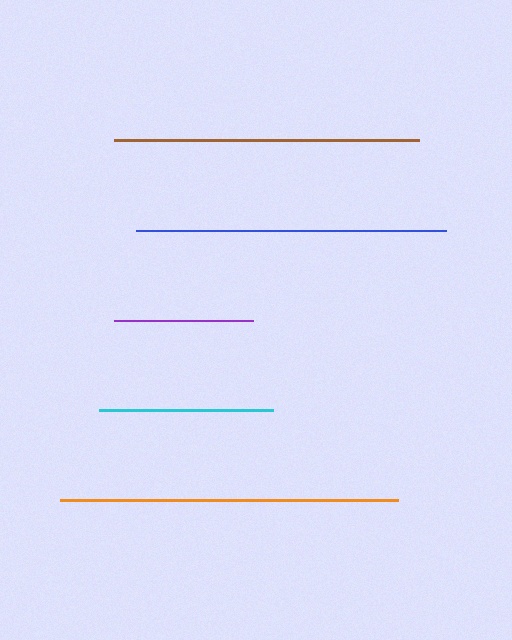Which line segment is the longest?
The orange line is the longest at approximately 338 pixels.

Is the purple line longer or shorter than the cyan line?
The cyan line is longer than the purple line.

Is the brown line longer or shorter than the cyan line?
The brown line is longer than the cyan line.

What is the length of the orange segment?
The orange segment is approximately 338 pixels long.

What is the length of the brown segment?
The brown segment is approximately 305 pixels long.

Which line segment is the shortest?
The purple line is the shortest at approximately 139 pixels.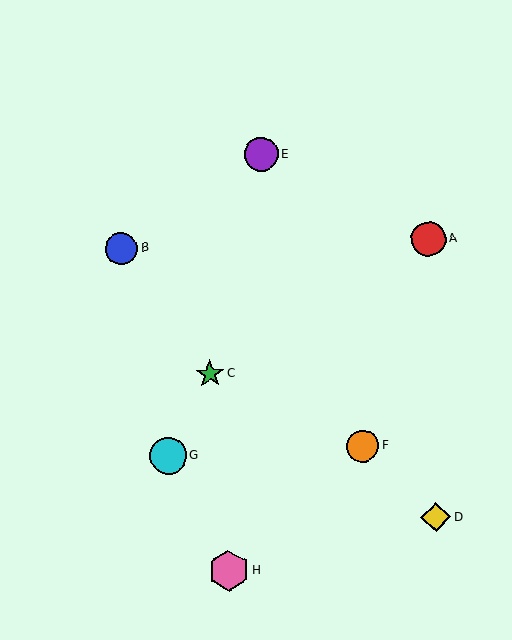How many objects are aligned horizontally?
2 objects (A, B) are aligned horizontally.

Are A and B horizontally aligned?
Yes, both are at y≈239.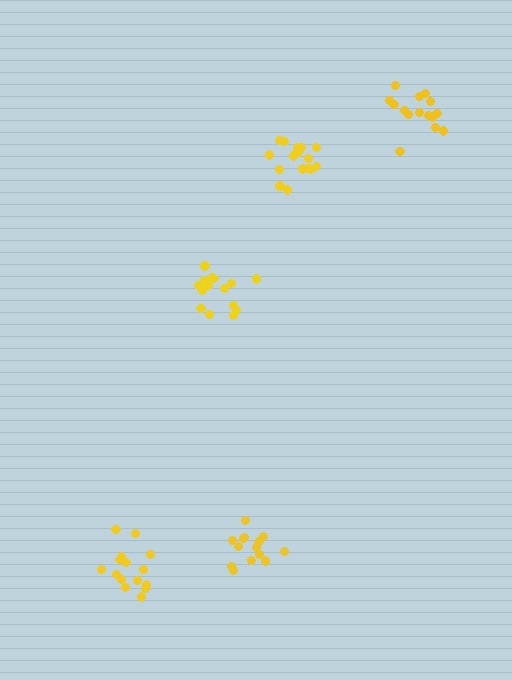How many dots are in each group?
Group 1: 15 dots, Group 2: 15 dots, Group 3: 14 dots, Group 4: 16 dots, Group 5: 15 dots (75 total).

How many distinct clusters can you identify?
There are 5 distinct clusters.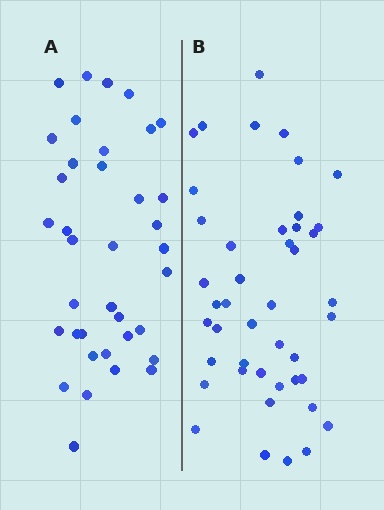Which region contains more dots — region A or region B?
Region B (the right region) has more dots.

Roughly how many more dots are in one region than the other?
Region B has roughly 8 or so more dots than region A.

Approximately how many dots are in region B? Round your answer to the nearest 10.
About 40 dots. (The exact count is 44, which rounds to 40.)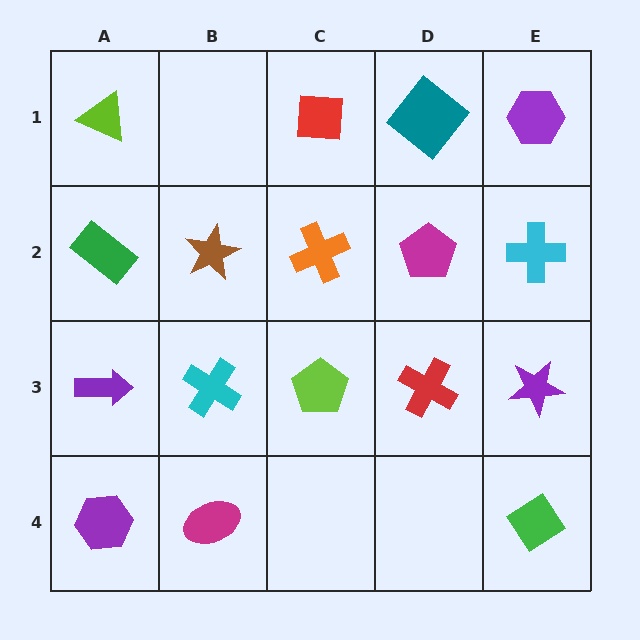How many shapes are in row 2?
5 shapes.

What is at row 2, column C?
An orange cross.